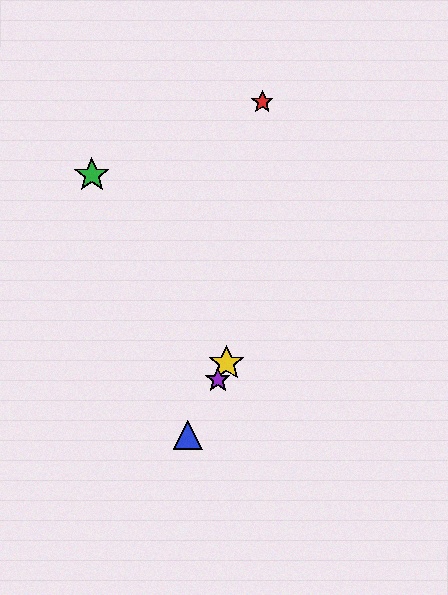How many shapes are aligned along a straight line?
3 shapes (the blue triangle, the yellow star, the purple star) are aligned along a straight line.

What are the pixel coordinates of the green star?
The green star is at (92, 175).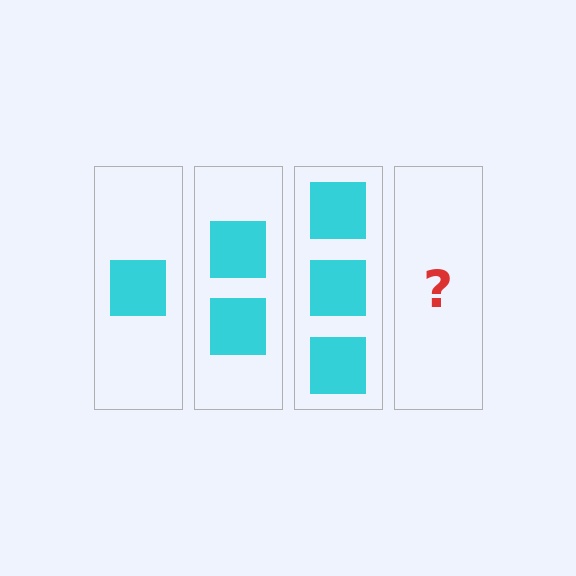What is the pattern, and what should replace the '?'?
The pattern is that each step adds one more square. The '?' should be 4 squares.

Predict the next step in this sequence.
The next step is 4 squares.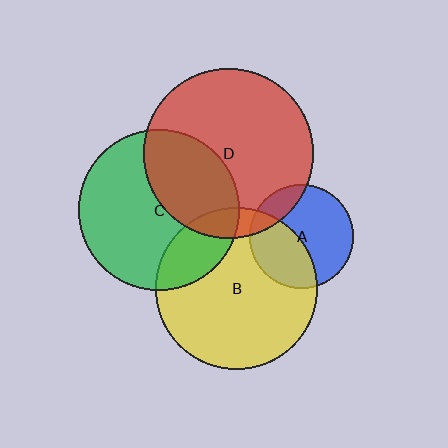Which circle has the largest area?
Circle D (red).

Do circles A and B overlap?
Yes.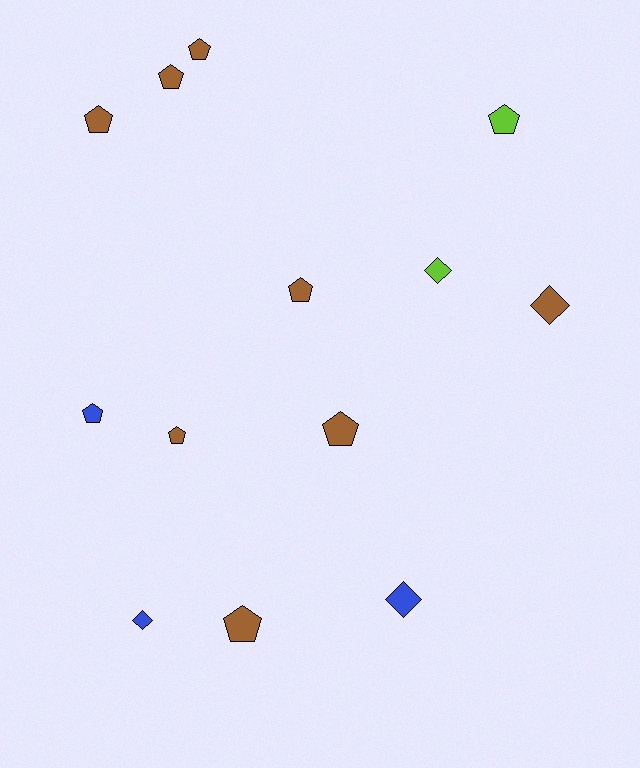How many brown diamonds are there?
There is 1 brown diamond.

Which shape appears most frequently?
Pentagon, with 9 objects.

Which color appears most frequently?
Brown, with 8 objects.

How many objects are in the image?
There are 13 objects.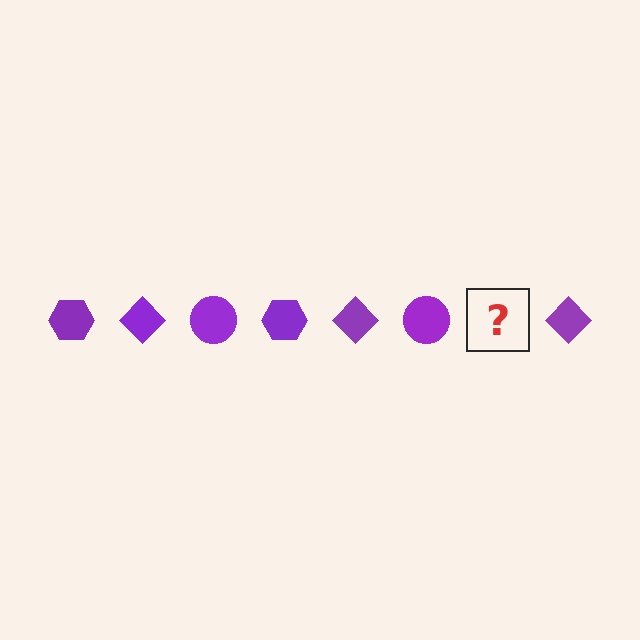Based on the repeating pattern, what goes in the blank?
The blank should be a purple hexagon.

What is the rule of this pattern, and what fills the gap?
The rule is that the pattern cycles through hexagon, diamond, circle shapes in purple. The gap should be filled with a purple hexagon.